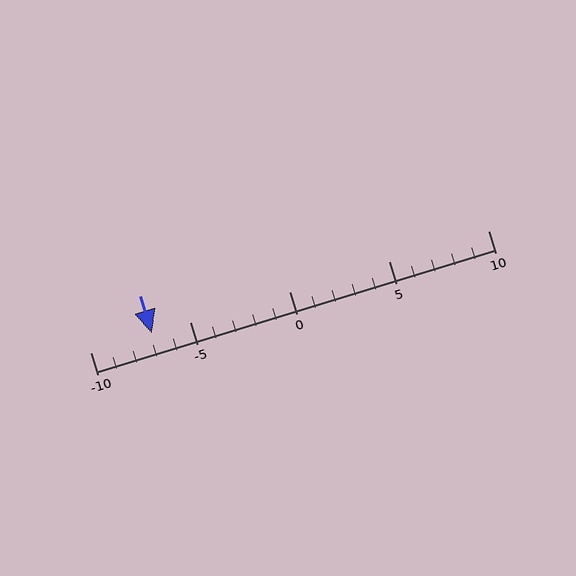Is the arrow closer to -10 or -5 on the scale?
The arrow is closer to -5.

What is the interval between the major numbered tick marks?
The major tick marks are spaced 5 units apart.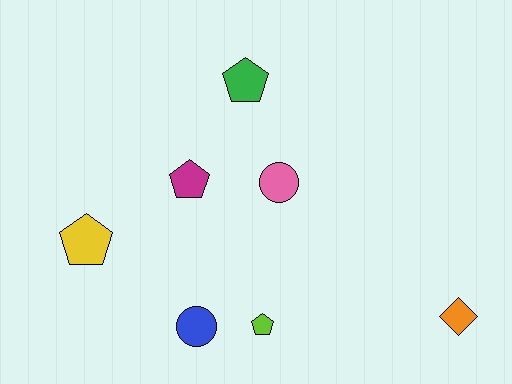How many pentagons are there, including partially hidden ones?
There are 4 pentagons.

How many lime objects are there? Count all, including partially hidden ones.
There is 1 lime object.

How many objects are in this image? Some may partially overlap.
There are 7 objects.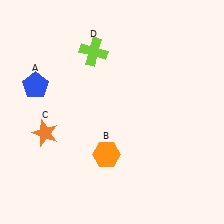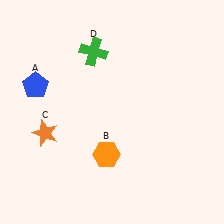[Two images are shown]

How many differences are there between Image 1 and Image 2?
There is 1 difference between the two images.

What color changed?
The cross (D) changed from lime in Image 1 to green in Image 2.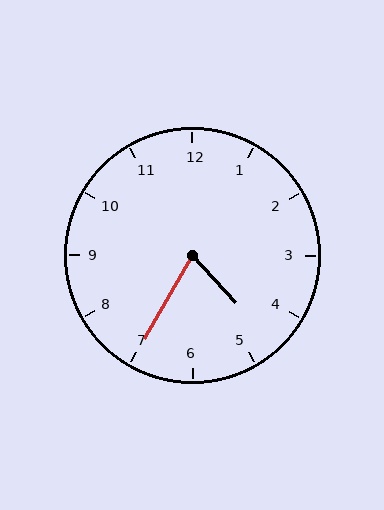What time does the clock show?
4:35.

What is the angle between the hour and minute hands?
Approximately 72 degrees.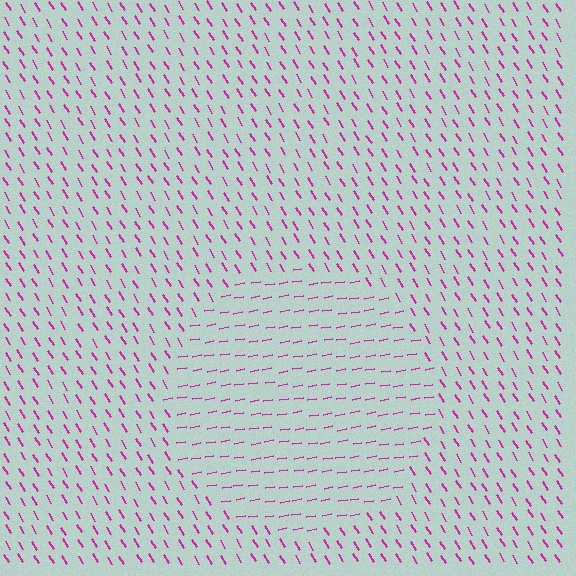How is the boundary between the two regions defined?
The boundary is defined purely by a change in line orientation (approximately 68 degrees difference). All lines are the same color and thickness.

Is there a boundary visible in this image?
Yes, there is a texture boundary formed by a change in line orientation.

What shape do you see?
I see a circle.